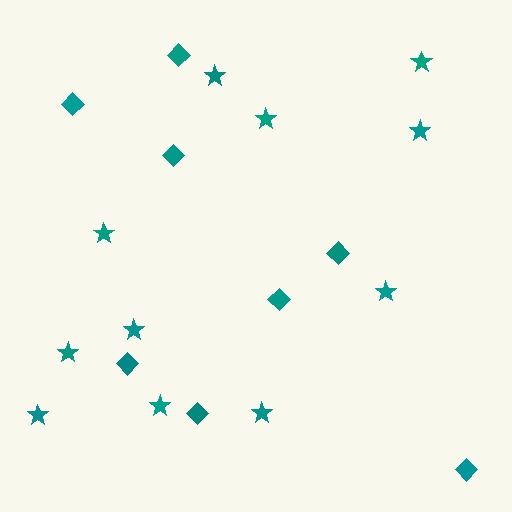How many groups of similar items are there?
There are 2 groups: one group of diamonds (8) and one group of stars (11).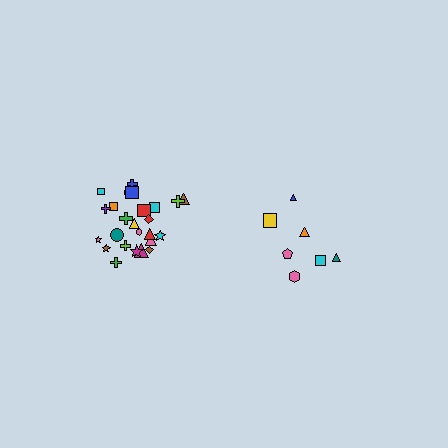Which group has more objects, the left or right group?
The left group.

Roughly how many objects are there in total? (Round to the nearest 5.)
Roughly 30 objects in total.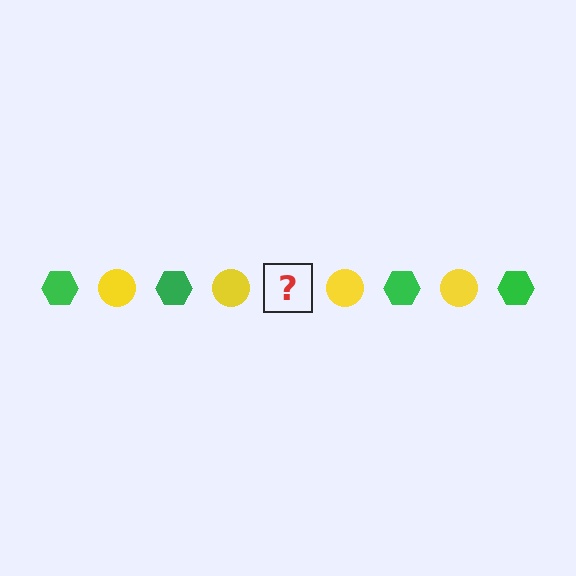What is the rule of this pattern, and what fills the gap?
The rule is that the pattern alternates between green hexagon and yellow circle. The gap should be filled with a green hexagon.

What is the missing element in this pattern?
The missing element is a green hexagon.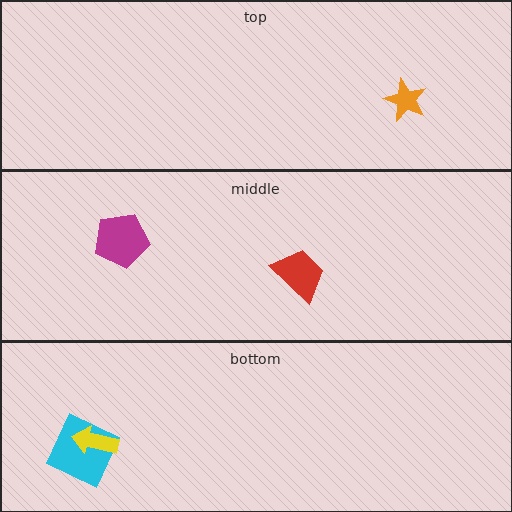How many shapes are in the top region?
1.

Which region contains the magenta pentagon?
The middle region.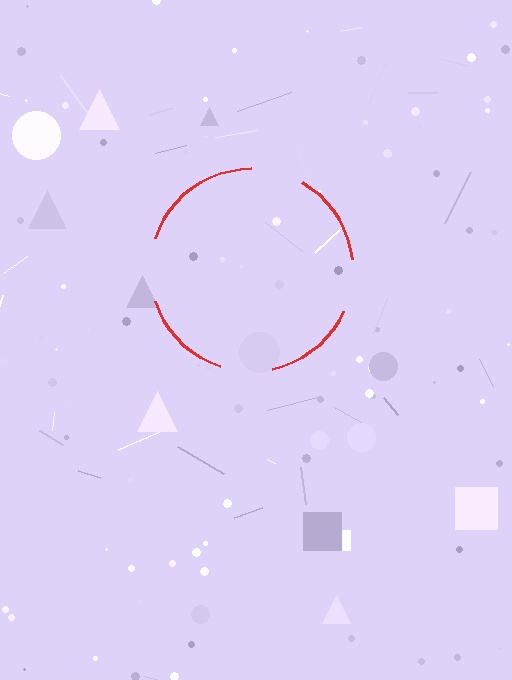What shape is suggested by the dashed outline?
The dashed outline suggests a circle.